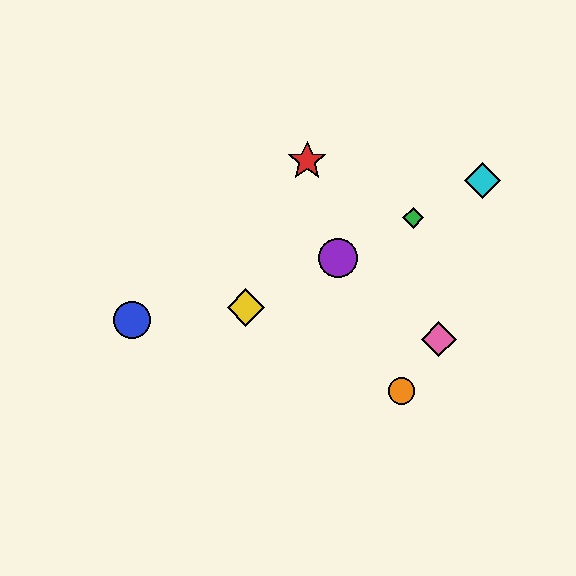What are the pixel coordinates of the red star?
The red star is at (307, 161).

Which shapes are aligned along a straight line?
The green diamond, the yellow diamond, the purple circle, the cyan diamond are aligned along a straight line.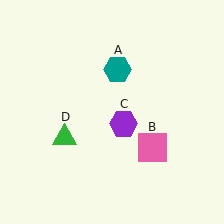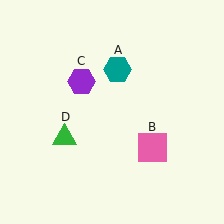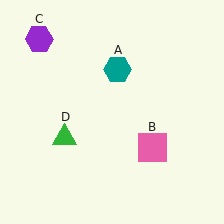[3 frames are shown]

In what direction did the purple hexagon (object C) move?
The purple hexagon (object C) moved up and to the left.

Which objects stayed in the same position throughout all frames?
Teal hexagon (object A) and pink square (object B) and green triangle (object D) remained stationary.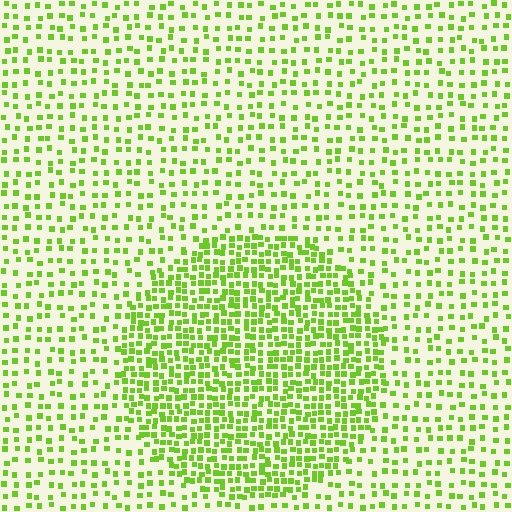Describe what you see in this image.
The image contains small lime elements arranged at two different densities. A circle-shaped region is visible where the elements are more densely packed than the surrounding area.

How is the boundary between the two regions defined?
The boundary is defined by a change in element density (approximately 2.2x ratio). All elements are the same color, size, and shape.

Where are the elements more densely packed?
The elements are more densely packed inside the circle boundary.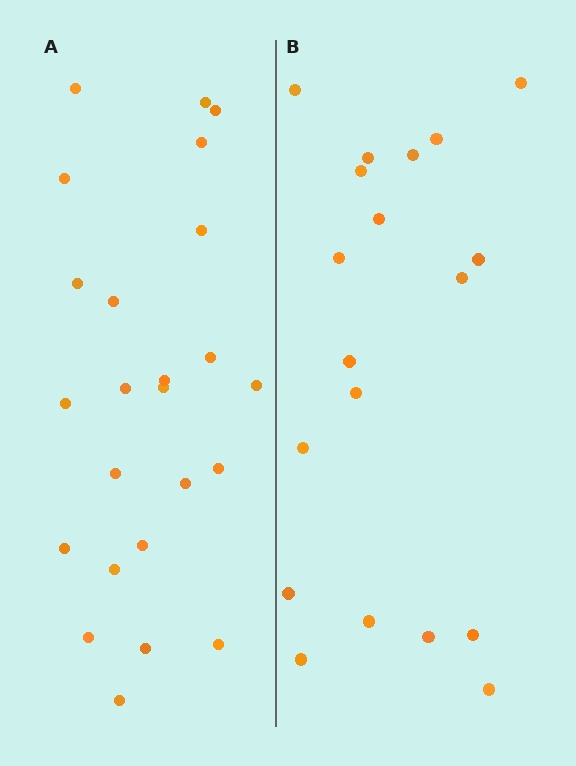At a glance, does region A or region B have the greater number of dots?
Region A (the left region) has more dots.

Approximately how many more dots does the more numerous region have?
Region A has about 5 more dots than region B.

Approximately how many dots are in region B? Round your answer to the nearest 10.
About 20 dots. (The exact count is 19, which rounds to 20.)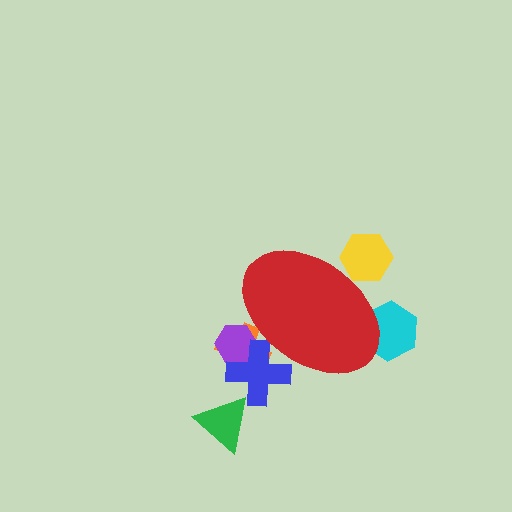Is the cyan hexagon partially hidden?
Yes, the cyan hexagon is partially hidden behind the red ellipse.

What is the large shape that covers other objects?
A red ellipse.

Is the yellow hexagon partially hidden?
Yes, the yellow hexagon is partially hidden behind the red ellipse.